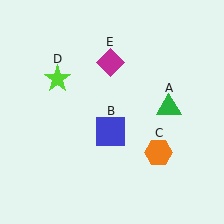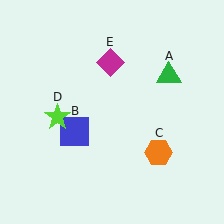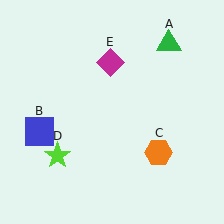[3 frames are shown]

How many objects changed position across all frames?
3 objects changed position: green triangle (object A), blue square (object B), lime star (object D).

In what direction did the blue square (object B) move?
The blue square (object B) moved left.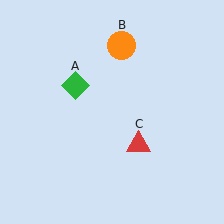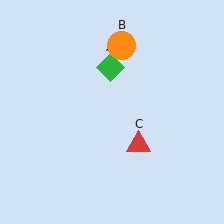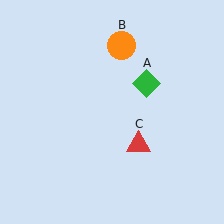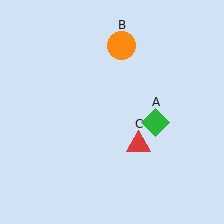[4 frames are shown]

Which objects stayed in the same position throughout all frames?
Orange circle (object B) and red triangle (object C) remained stationary.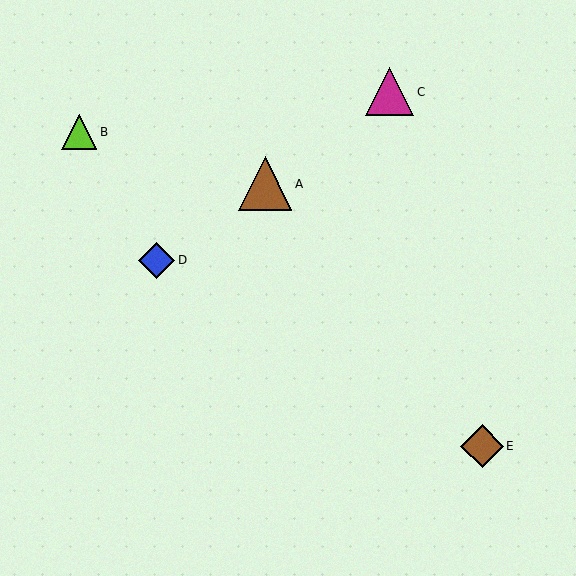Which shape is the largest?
The brown triangle (labeled A) is the largest.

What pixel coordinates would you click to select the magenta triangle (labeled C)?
Click at (390, 92) to select the magenta triangle C.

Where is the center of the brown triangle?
The center of the brown triangle is at (265, 184).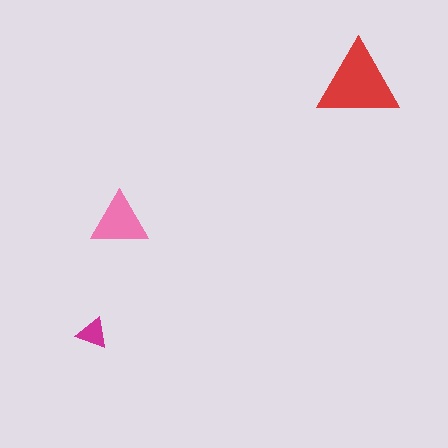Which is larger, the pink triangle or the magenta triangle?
The pink one.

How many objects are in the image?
There are 3 objects in the image.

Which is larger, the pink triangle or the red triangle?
The red one.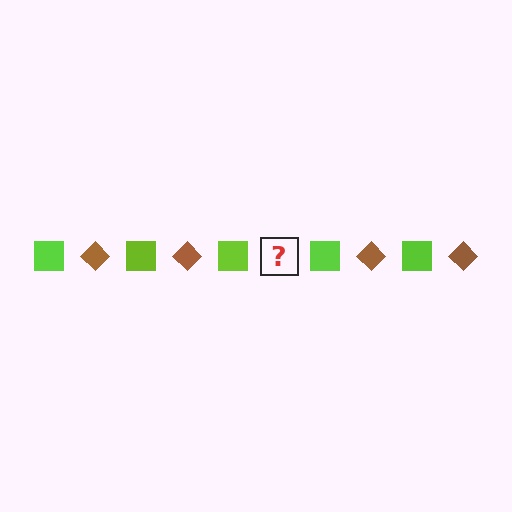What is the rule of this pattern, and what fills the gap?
The rule is that the pattern alternates between lime square and brown diamond. The gap should be filled with a brown diamond.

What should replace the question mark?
The question mark should be replaced with a brown diamond.